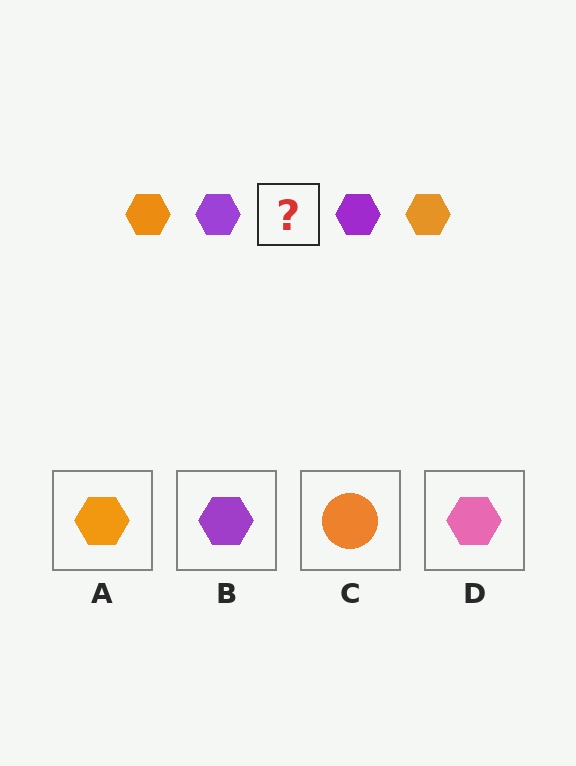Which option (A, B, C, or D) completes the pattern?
A.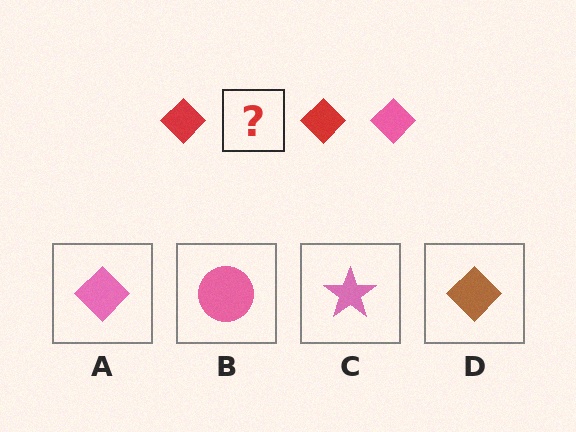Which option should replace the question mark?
Option A.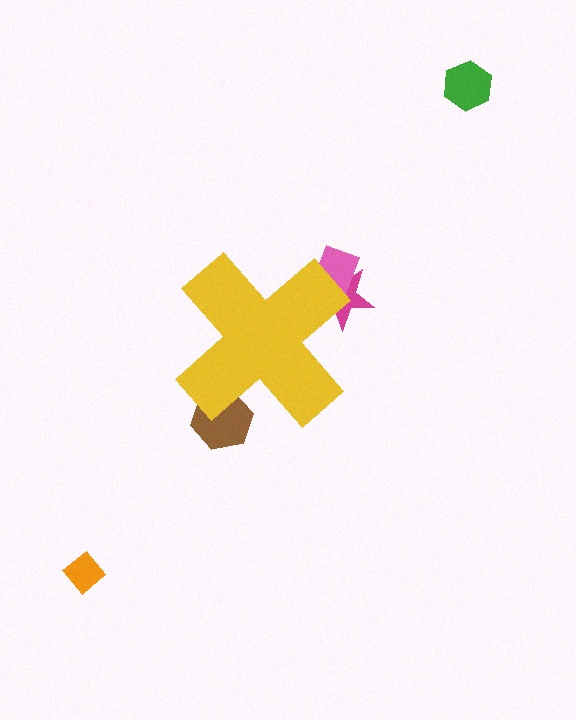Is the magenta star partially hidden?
Yes, the magenta star is partially hidden behind the yellow cross.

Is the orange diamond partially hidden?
No, the orange diamond is fully visible.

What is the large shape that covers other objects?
A yellow cross.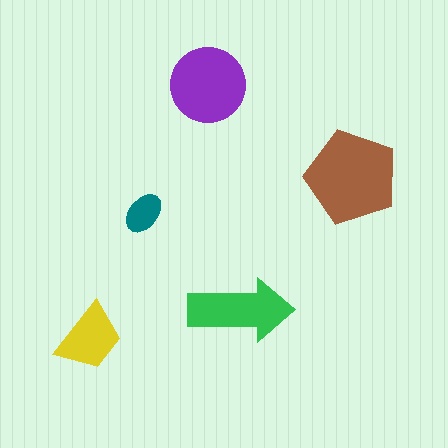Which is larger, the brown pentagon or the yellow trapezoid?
The brown pentagon.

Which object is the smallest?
The teal ellipse.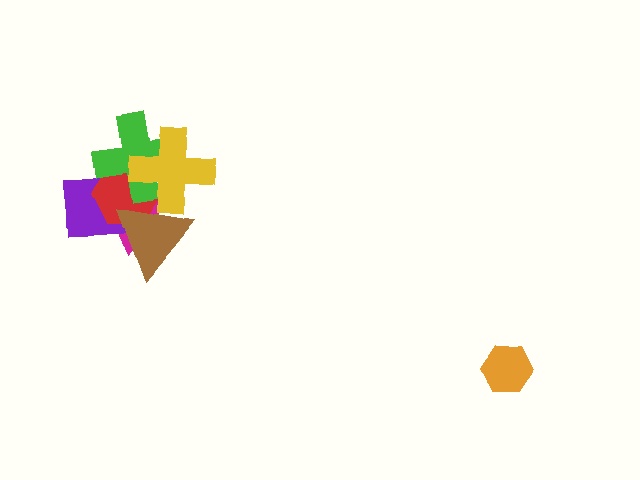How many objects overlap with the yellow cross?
4 objects overlap with the yellow cross.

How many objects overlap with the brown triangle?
5 objects overlap with the brown triangle.